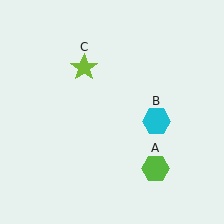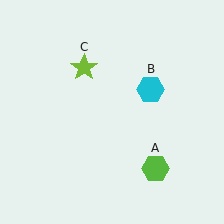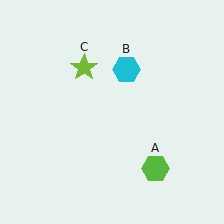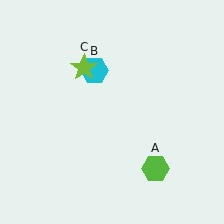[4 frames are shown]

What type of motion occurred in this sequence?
The cyan hexagon (object B) rotated counterclockwise around the center of the scene.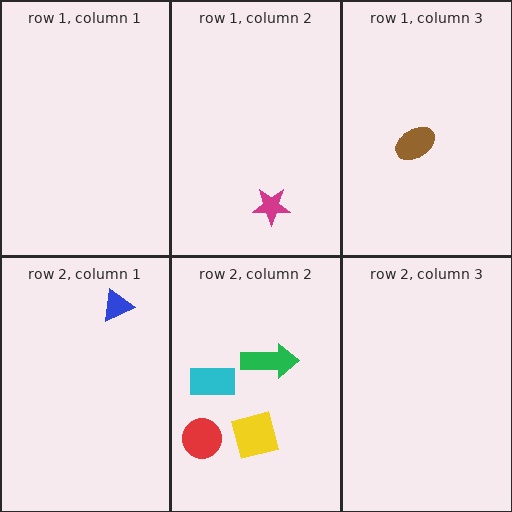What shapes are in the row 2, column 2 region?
The red circle, the green arrow, the yellow square, the cyan rectangle.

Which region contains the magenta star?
The row 1, column 2 region.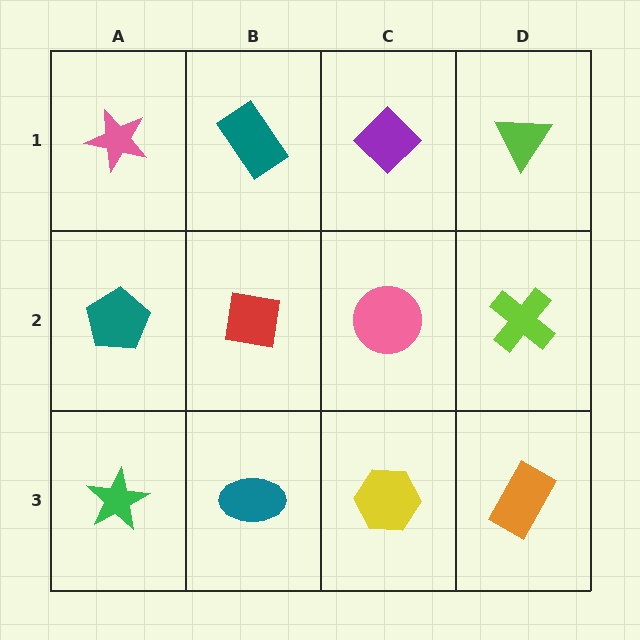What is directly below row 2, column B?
A teal ellipse.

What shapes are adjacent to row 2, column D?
A lime triangle (row 1, column D), an orange rectangle (row 3, column D), a pink circle (row 2, column C).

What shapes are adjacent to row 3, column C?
A pink circle (row 2, column C), a teal ellipse (row 3, column B), an orange rectangle (row 3, column D).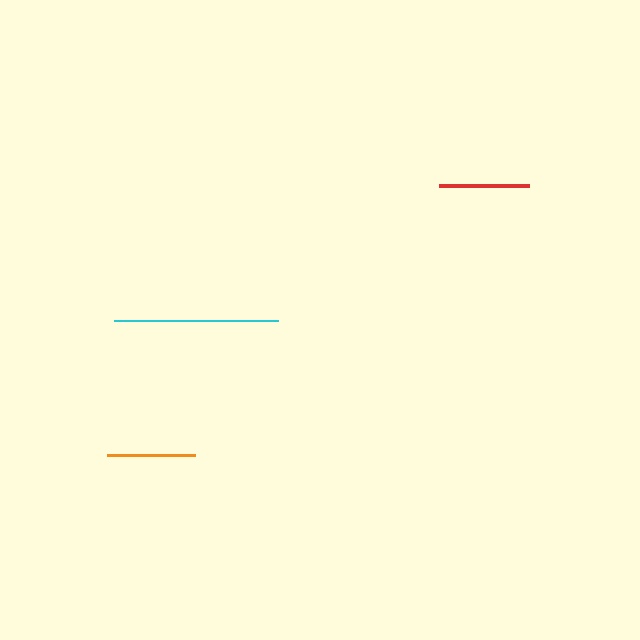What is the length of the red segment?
The red segment is approximately 90 pixels long.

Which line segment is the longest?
The cyan line is the longest at approximately 164 pixels.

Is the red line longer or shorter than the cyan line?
The cyan line is longer than the red line.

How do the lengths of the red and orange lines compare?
The red and orange lines are approximately the same length.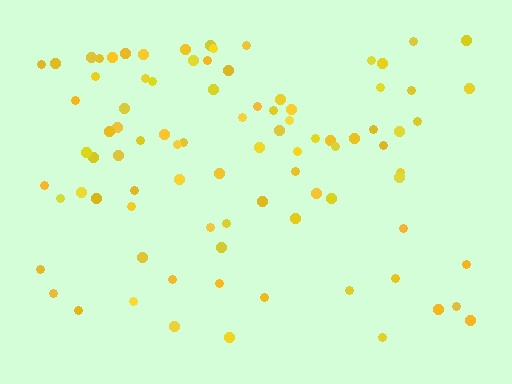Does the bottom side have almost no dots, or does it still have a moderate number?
Still a moderate number, just noticeably fewer than the top.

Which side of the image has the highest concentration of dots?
The top.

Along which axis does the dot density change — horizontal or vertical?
Vertical.